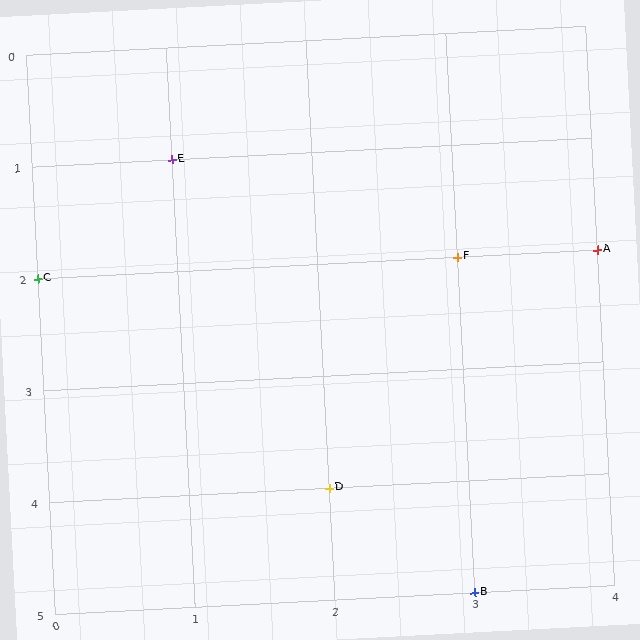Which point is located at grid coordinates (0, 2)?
Point C is at (0, 2).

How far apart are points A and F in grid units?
Points A and F are 1 column apart.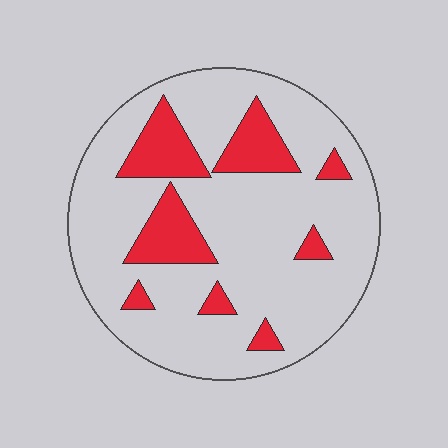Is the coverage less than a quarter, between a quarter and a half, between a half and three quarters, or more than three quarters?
Less than a quarter.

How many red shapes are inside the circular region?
8.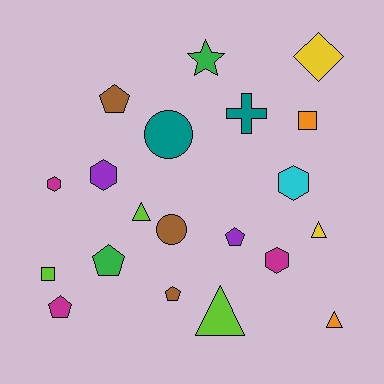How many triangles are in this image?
There are 4 triangles.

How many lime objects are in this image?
There are 3 lime objects.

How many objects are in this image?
There are 20 objects.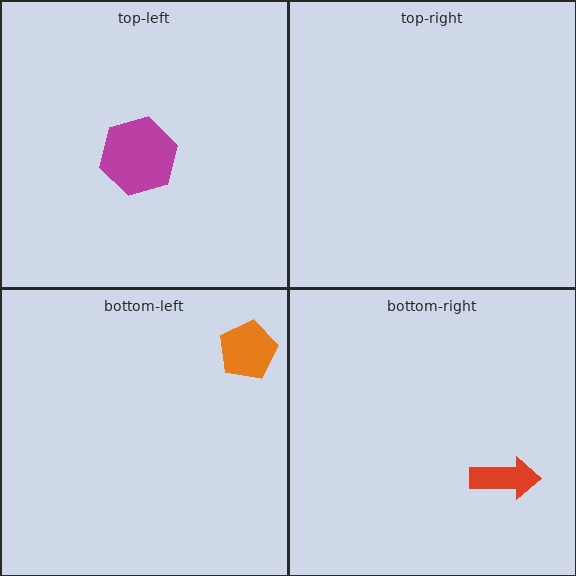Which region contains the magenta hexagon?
The top-left region.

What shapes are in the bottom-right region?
The red arrow.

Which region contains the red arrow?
The bottom-right region.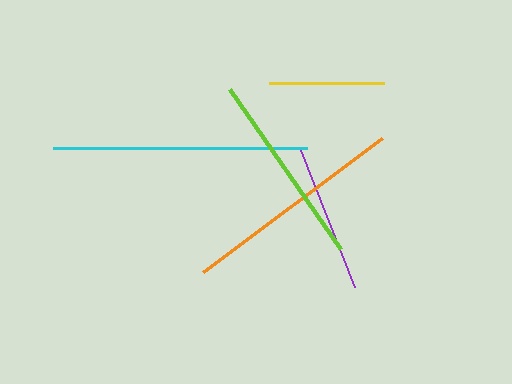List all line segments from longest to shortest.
From longest to shortest: cyan, orange, lime, purple, yellow.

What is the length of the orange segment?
The orange segment is approximately 224 pixels long.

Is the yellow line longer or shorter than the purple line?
The purple line is longer than the yellow line.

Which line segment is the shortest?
The yellow line is the shortest at approximately 115 pixels.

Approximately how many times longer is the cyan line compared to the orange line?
The cyan line is approximately 1.1 times the length of the orange line.